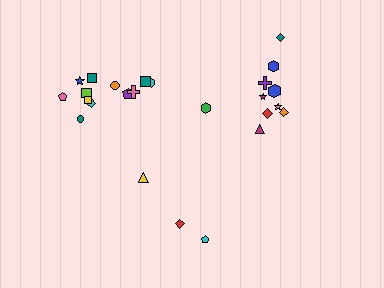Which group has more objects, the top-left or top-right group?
The top-left group.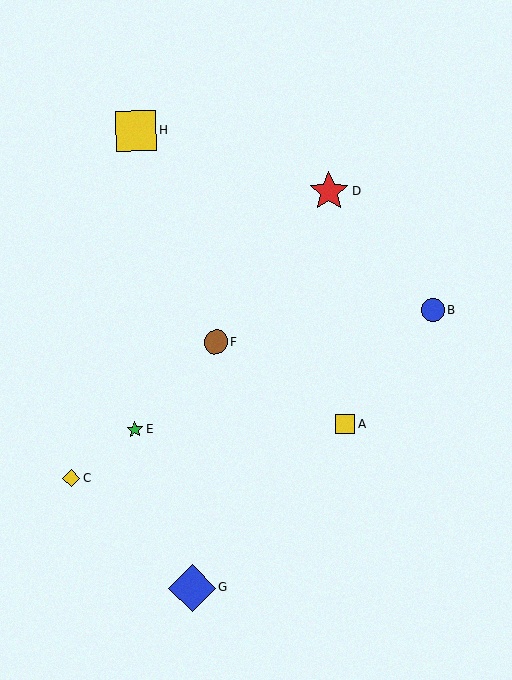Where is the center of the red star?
The center of the red star is at (329, 191).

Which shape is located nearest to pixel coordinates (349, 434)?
The yellow square (labeled A) at (345, 424) is nearest to that location.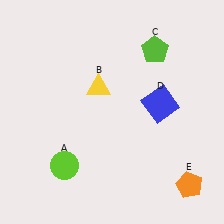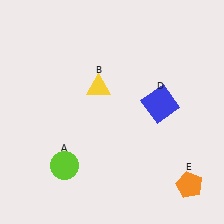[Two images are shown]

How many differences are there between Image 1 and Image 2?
There is 1 difference between the two images.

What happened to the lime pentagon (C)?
The lime pentagon (C) was removed in Image 2. It was in the top-right area of Image 1.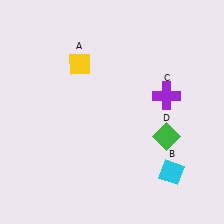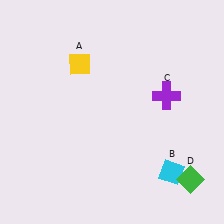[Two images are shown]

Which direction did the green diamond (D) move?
The green diamond (D) moved down.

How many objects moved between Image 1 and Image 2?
1 object moved between the two images.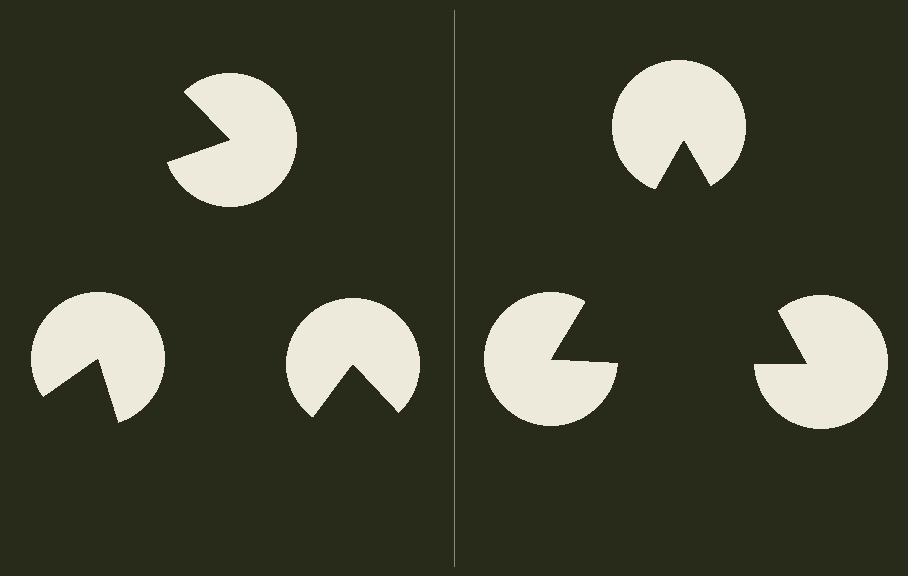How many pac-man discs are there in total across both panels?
6 — 3 on each side.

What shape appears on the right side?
An illusory triangle.